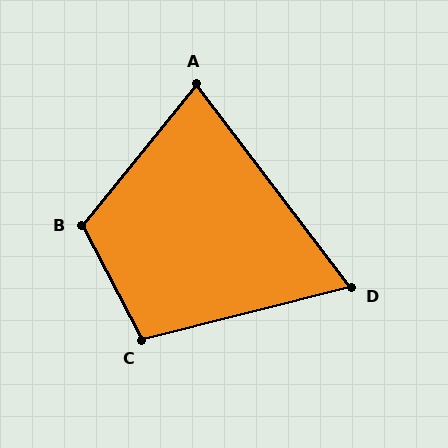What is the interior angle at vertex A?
Approximately 77 degrees (acute).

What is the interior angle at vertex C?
Approximately 103 degrees (obtuse).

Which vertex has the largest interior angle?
B, at approximately 113 degrees.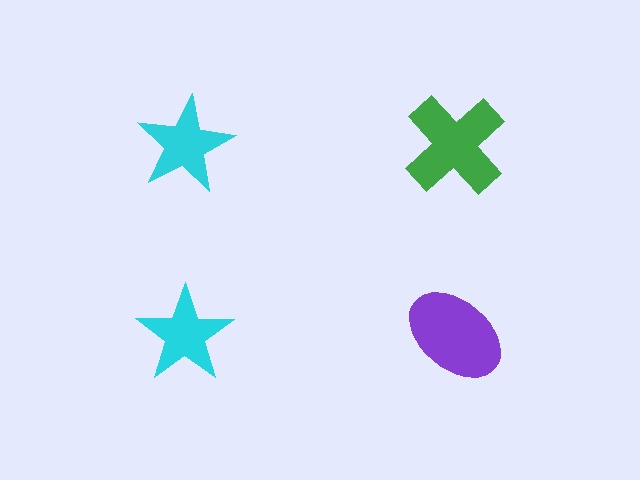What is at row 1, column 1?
A cyan star.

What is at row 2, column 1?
A cyan star.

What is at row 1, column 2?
A green cross.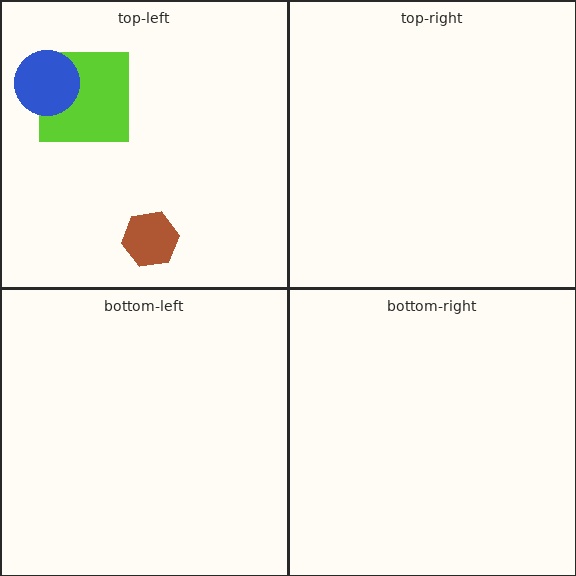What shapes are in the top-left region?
The lime square, the blue circle, the brown hexagon.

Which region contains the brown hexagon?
The top-left region.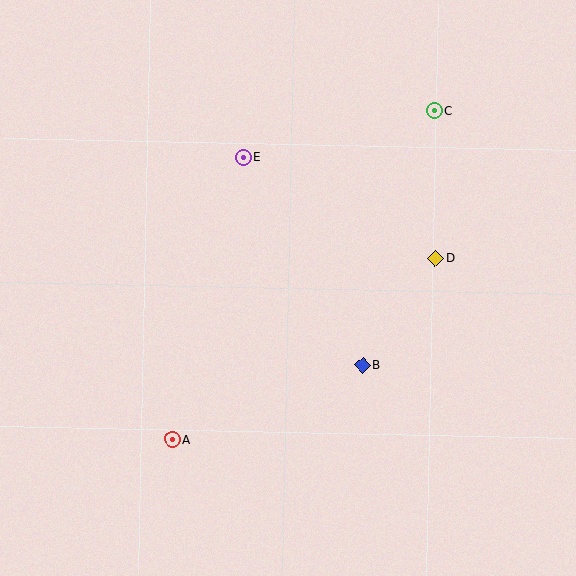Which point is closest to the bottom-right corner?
Point B is closest to the bottom-right corner.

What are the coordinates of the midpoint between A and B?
The midpoint between A and B is at (268, 402).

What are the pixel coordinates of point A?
Point A is at (172, 439).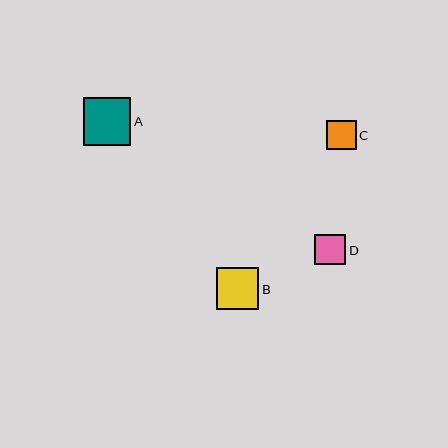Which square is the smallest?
Square C is the smallest with a size of approximately 29 pixels.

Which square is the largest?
Square A is the largest with a size of approximately 47 pixels.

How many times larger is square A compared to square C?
Square A is approximately 1.6 times the size of square C.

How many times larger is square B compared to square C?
Square B is approximately 1.4 times the size of square C.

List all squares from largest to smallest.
From largest to smallest: A, B, D, C.